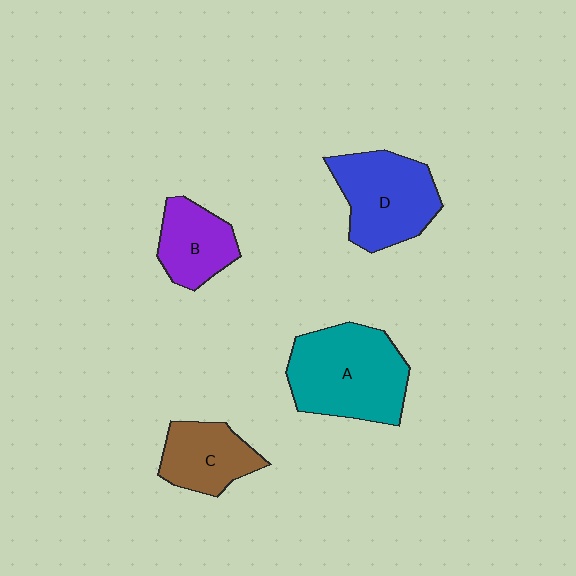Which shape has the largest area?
Shape A (teal).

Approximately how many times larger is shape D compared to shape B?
Approximately 1.5 times.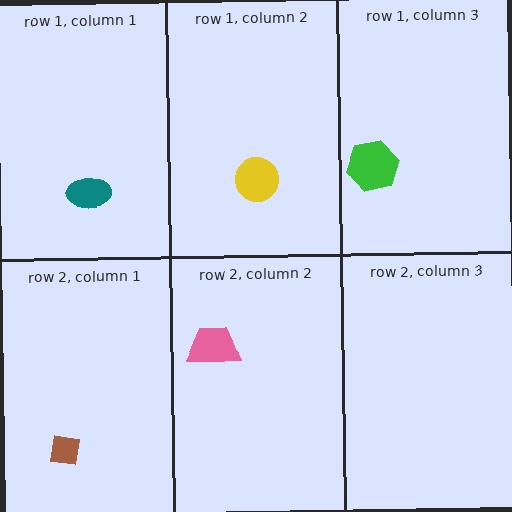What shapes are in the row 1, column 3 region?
The green hexagon.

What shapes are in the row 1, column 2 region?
The yellow circle.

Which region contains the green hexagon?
The row 1, column 3 region.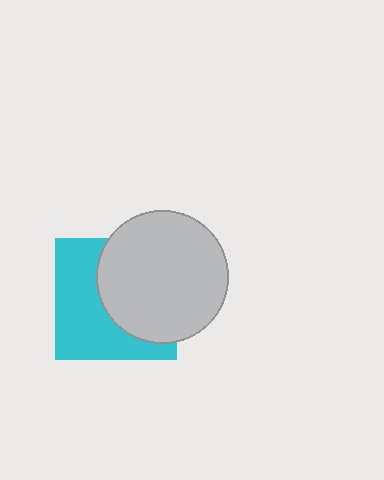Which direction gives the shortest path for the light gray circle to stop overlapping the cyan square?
Moving right gives the shortest separation.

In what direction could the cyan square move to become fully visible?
The cyan square could move left. That would shift it out from behind the light gray circle entirely.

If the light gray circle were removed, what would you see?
You would see the complete cyan square.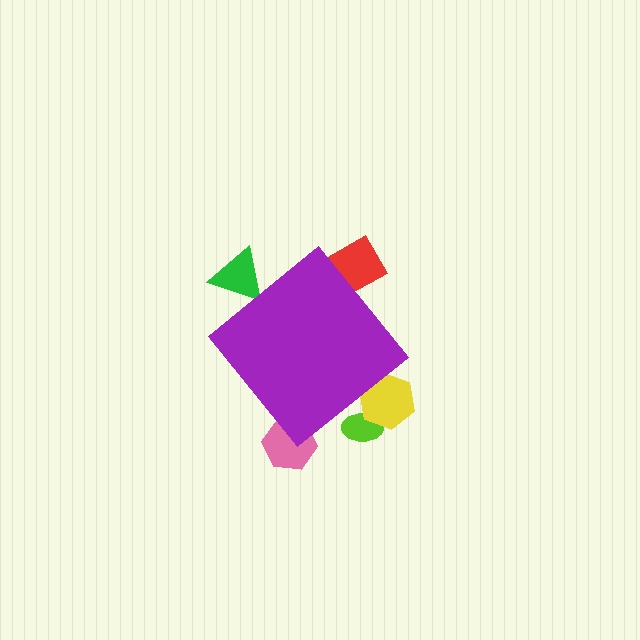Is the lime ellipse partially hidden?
Yes, the lime ellipse is partially hidden behind the purple diamond.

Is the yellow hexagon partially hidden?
Yes, the yellow hexagon is partially hidden behind the purple diamond.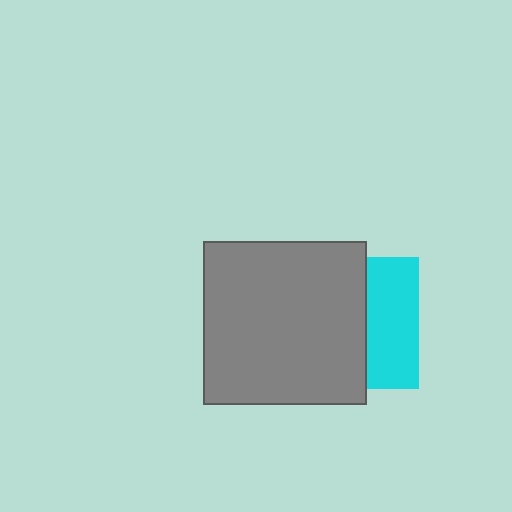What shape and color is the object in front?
The object in front is a gray square.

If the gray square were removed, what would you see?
You would see the complete cyan square.